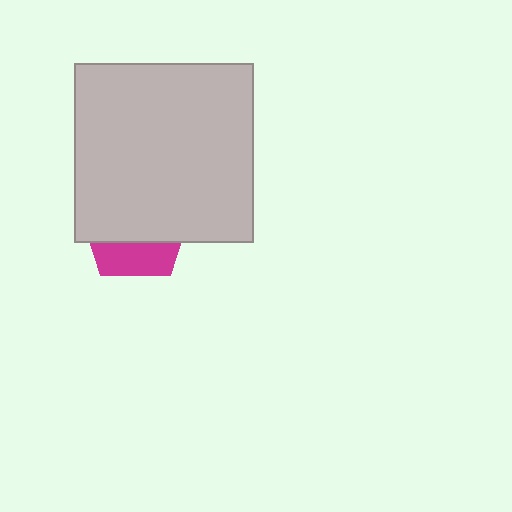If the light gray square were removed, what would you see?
You would see the complete magenta pentagon.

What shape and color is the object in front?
The object in front is a light gray square.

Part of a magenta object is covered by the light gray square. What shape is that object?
It is a pentagon.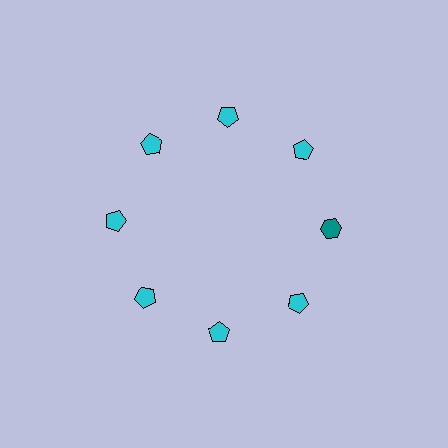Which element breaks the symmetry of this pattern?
The teal hexagon at roughly the 3 o'clock position breaks the symmetry. All other shapes are cyan pentagons.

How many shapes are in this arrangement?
There are 8 shapes arranged in a ring pattern.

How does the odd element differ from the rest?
It differs in both color (teal instead of cyan) and shape (hexagon instead of pentagon).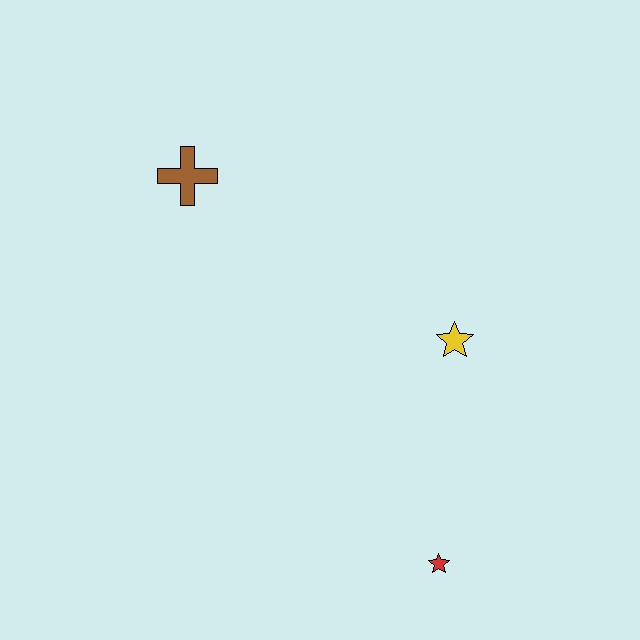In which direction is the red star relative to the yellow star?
The red star is below the yellow star.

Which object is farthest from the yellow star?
The brown cross is farthest from the yellow star.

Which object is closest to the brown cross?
The yellow star is closest to the brown cross.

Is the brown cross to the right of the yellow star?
No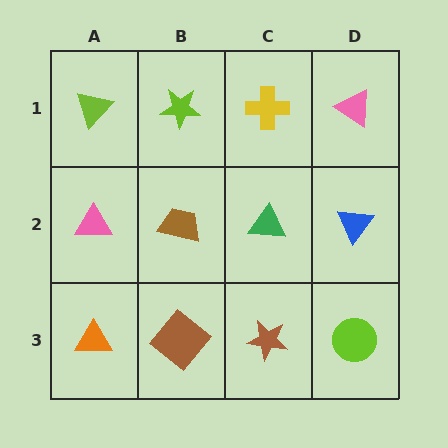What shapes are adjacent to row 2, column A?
A lime triangle (row 1, column A), an orange triangle (row 3, column A), a brown trapezoid (row 2, column B).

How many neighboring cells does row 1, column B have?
3.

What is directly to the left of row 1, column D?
A yellow cross.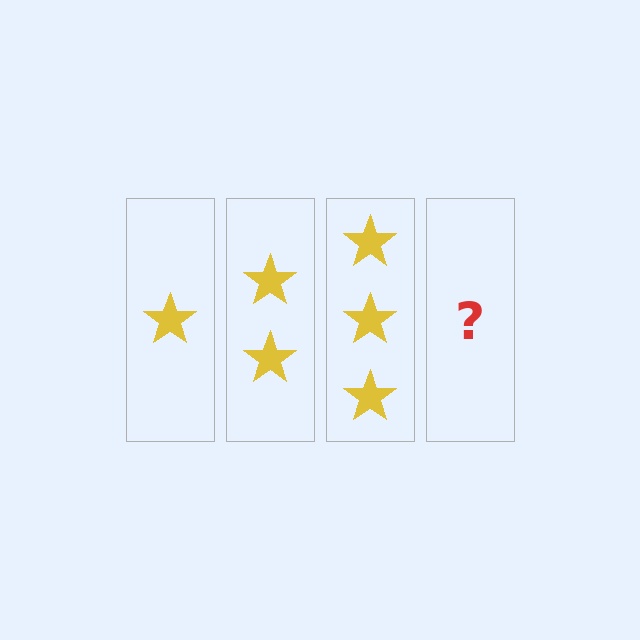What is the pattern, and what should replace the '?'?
The pattern is that each step adds one more star. The '?' should be 4 stars.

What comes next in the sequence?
The next element should be 4 stars.